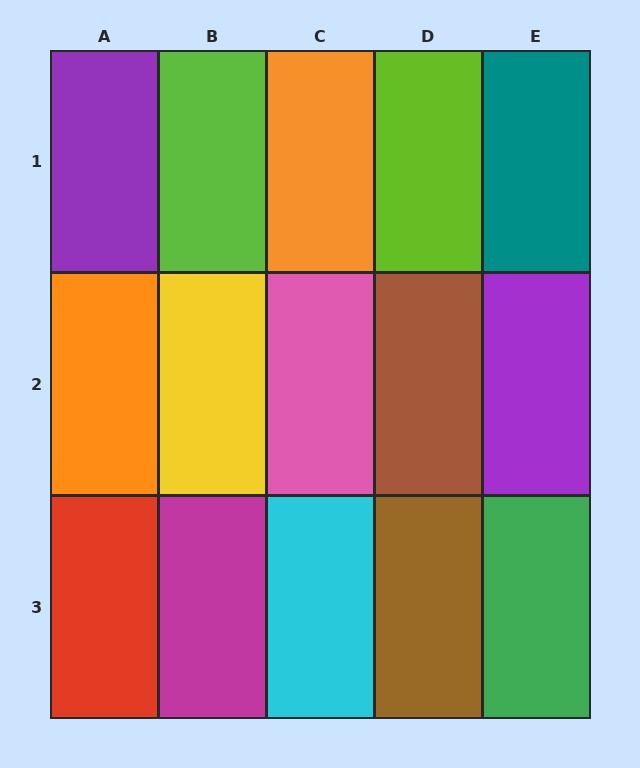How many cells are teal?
1 cell is teal.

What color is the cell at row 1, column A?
Purple.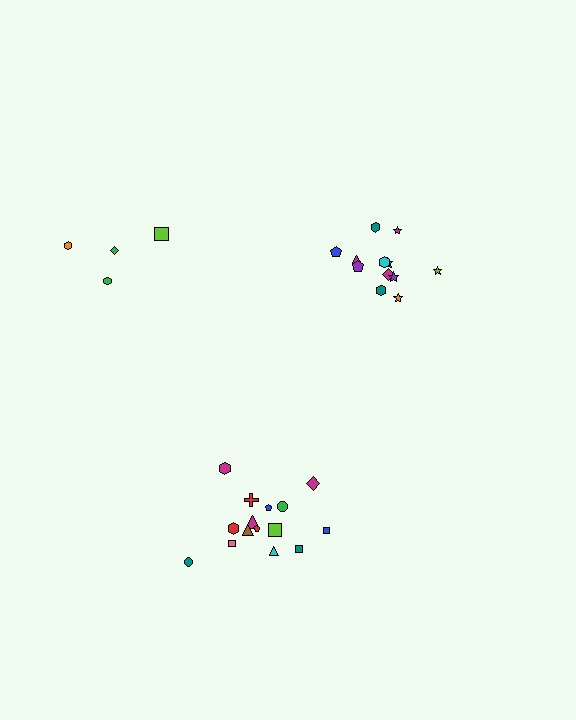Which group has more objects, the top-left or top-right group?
The top-right group.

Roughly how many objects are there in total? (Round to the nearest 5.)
Roughly 30 objects in total.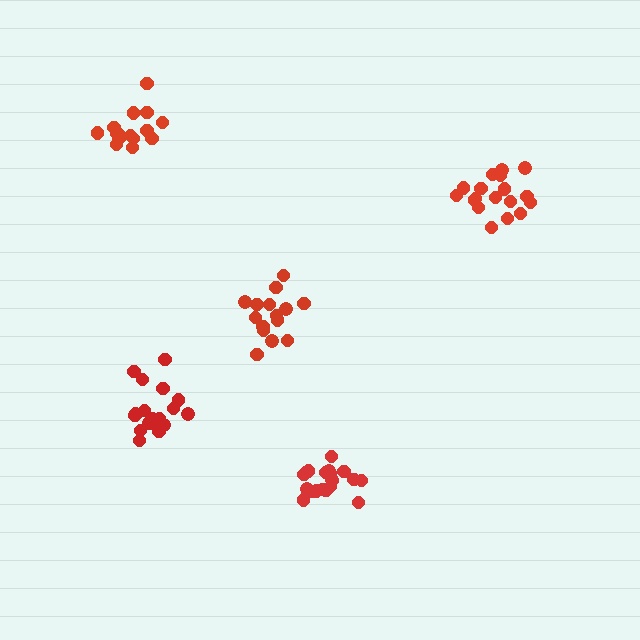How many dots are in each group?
Group 1: 18 dots, Group 2: 20 dots, Group 3: 18 dots, Group 4: 15 dots, Group 5: 15 dots (86 total).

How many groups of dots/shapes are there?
There are 5 groups.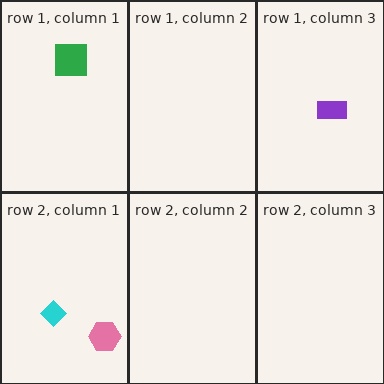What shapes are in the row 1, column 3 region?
The purple rectangle.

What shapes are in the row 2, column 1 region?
The cyan diamond, the pink hexagon.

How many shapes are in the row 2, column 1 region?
2.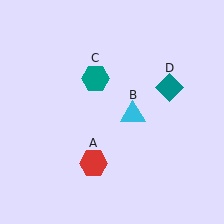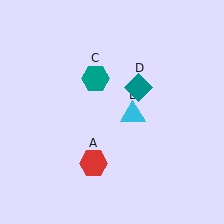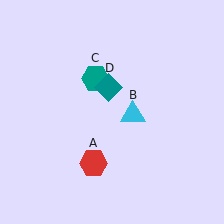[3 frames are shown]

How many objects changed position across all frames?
1 object changed position: teal diamond (object D).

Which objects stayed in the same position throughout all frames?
Red hexagon (object A) and cyan triangle (object B) and teal hexagon (object C) remained stationary.